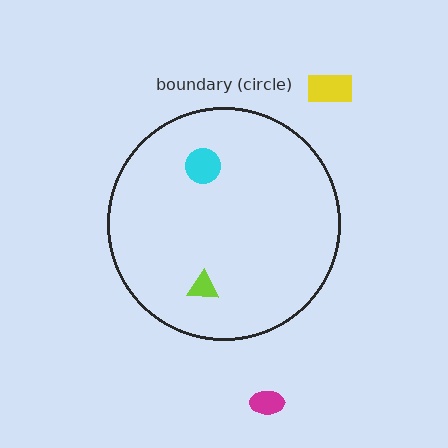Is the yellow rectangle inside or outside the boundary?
Outside.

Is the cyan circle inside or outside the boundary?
Inside.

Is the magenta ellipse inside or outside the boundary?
Outside.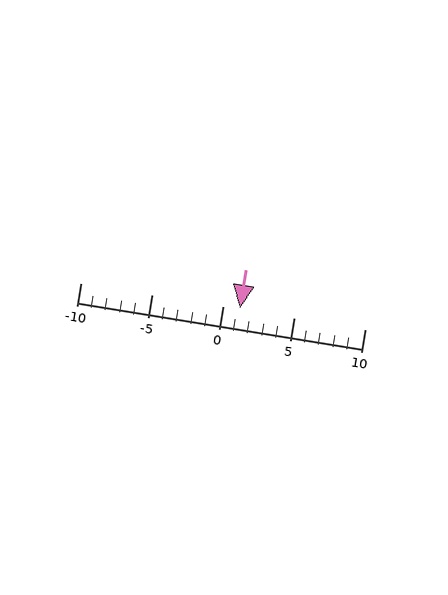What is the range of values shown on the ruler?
The ruler shows values from -10 to 10.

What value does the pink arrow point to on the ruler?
The pink arrow points to approximately 1.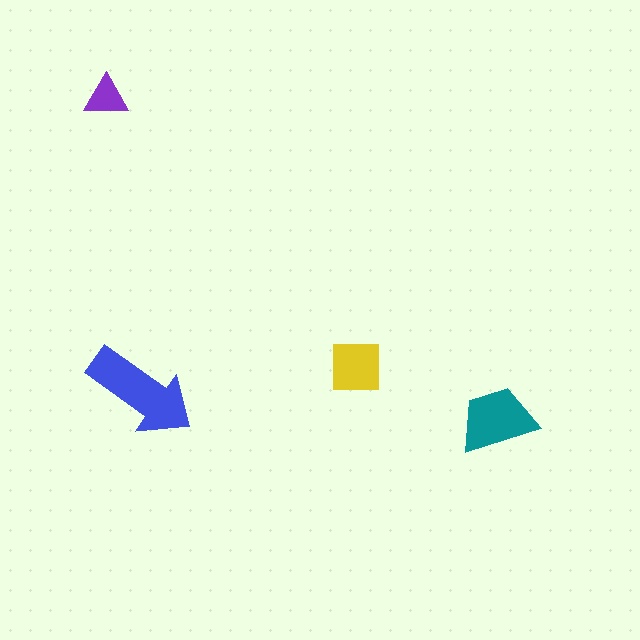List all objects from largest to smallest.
The blue arrow, the teal trapezoid, the yellow square, the purple triangle.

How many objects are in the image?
There are 4 objects in the image.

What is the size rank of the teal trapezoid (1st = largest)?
2nd.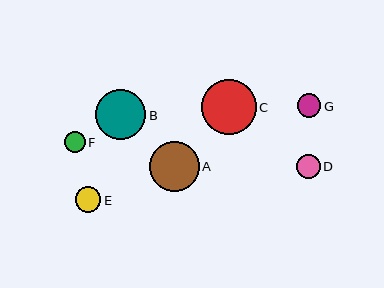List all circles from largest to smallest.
From largest to smallest: C, B, A, E, G, D, F.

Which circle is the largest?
Circle C is the largest with a size of approximately 54 pixels.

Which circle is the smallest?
Circle F is the smallest with a size of approximately 21 pixels.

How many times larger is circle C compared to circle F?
Circle C is approximately 2.6 times the size of circle F.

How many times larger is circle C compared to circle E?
Circle C is approximately 2.1 times the size of circle E.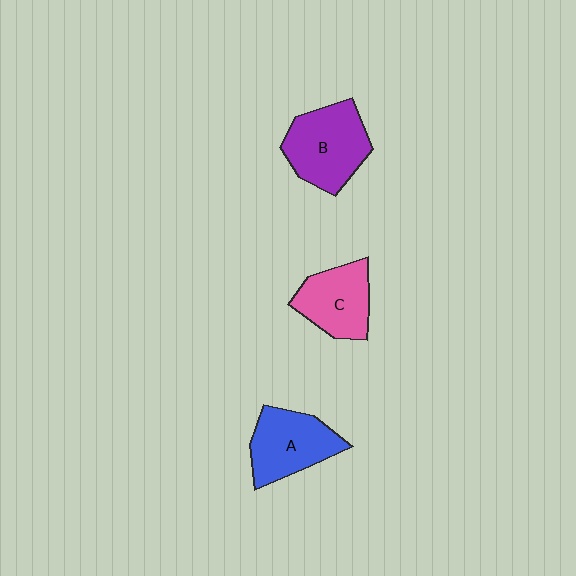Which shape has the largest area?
Shape B (purple).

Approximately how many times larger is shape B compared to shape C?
Approximately 1.2 times.